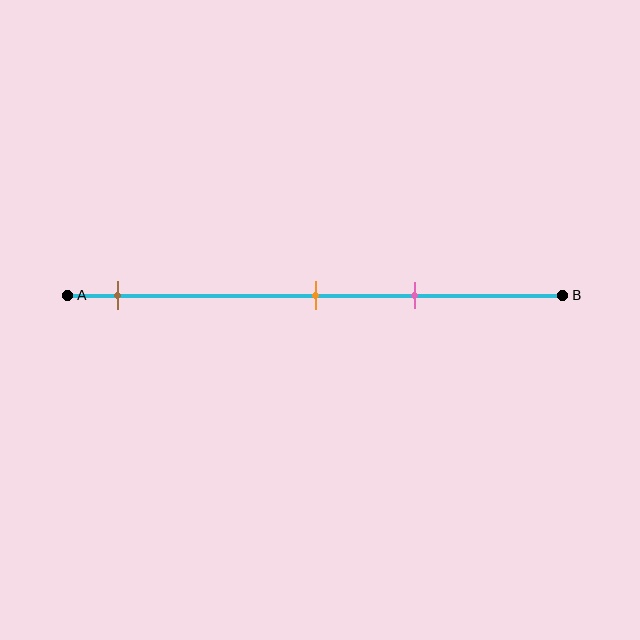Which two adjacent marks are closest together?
The orange and pink marks are the closest adjacent pair.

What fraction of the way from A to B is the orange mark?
The orange mark is approximately 50% (0.5) of the way from A to B.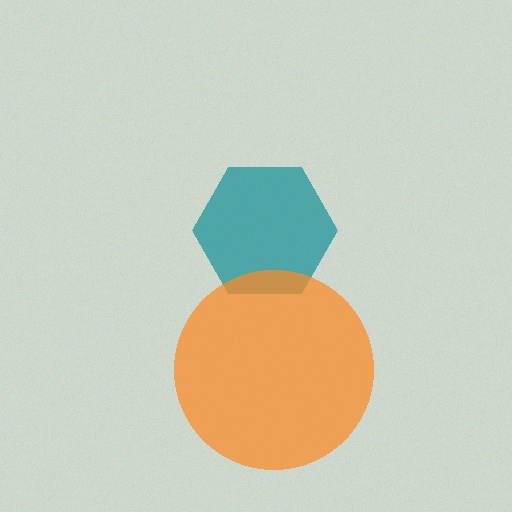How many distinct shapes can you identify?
There are 2 distinct shapes: a teal hexagon, an orange circle.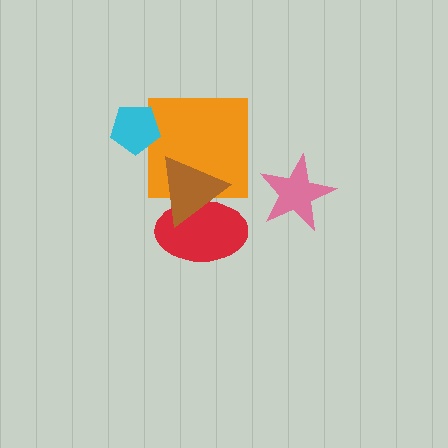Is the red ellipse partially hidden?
Yes, it is partially covered by another shape.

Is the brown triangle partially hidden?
No, no other shape covers it.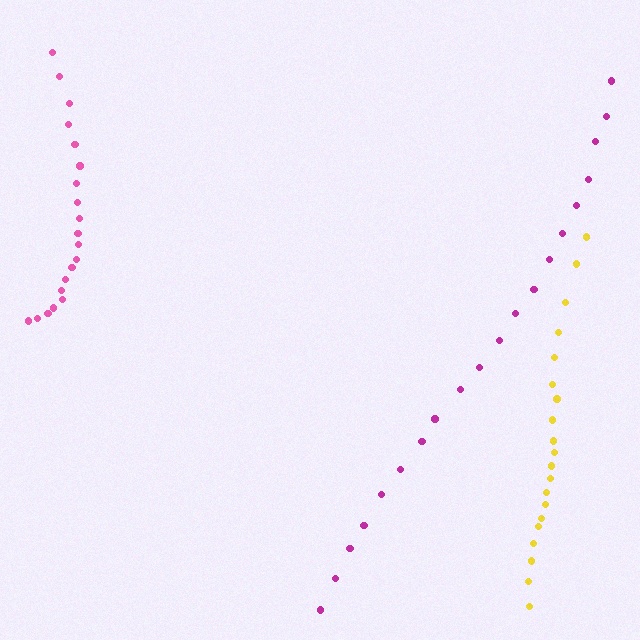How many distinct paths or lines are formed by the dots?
There are 3 distinct paths.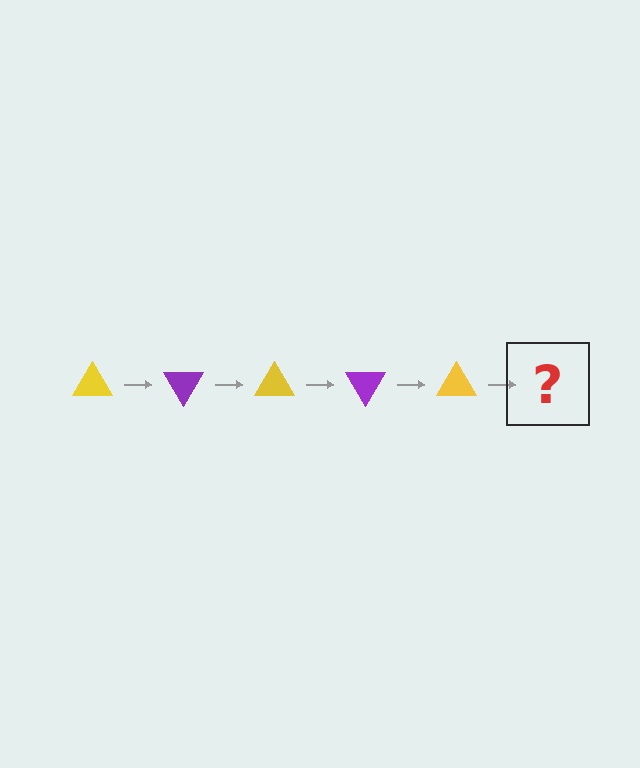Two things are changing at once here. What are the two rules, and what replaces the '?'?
The two rules are that it rotates 60 degrees each step and the color cycles through yellow and purple. The '?' should be a purple triangle, rotated 300 degrees from the start.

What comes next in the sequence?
The next element should be a purple triangle, rotated 300 degrees from the start.